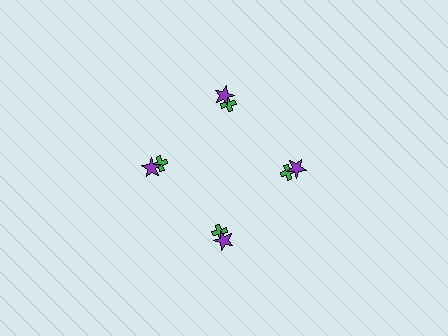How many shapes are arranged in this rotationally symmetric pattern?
There are 8 shapes, arranged in 4 groups of 2.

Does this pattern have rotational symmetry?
Yes, this pattern has 4-fold rotational symmetry. It looks the same after rotating 90 degrees around the center.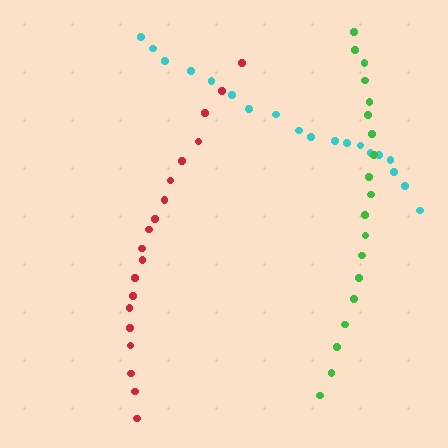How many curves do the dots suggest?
There are 3 distinct paths.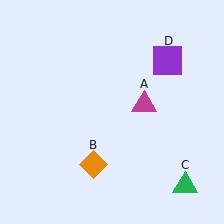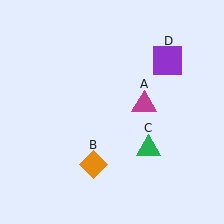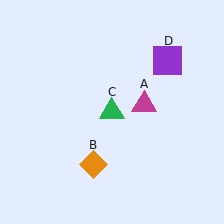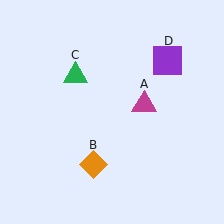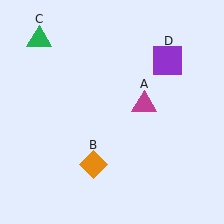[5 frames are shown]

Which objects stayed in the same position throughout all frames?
Magenta triangle (object A) and orange diamond (object B) and purple square (object D) remained stationary.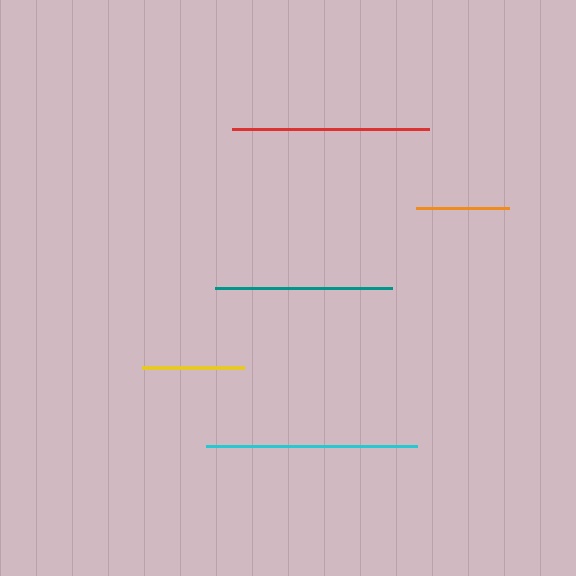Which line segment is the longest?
The cyan line is the longest at approximately 211 pixels.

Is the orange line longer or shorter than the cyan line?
The cyan line is longer than the orange line.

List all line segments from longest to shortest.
From longest to shortest: cyan, red, teal, yellow, orange.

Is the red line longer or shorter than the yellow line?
The red line is longer than the yellow line.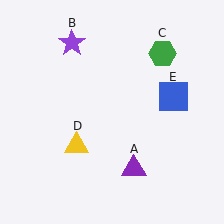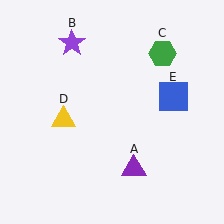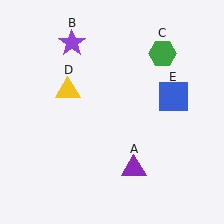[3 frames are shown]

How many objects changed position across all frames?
1 object changed position: yellow triangle (object D).